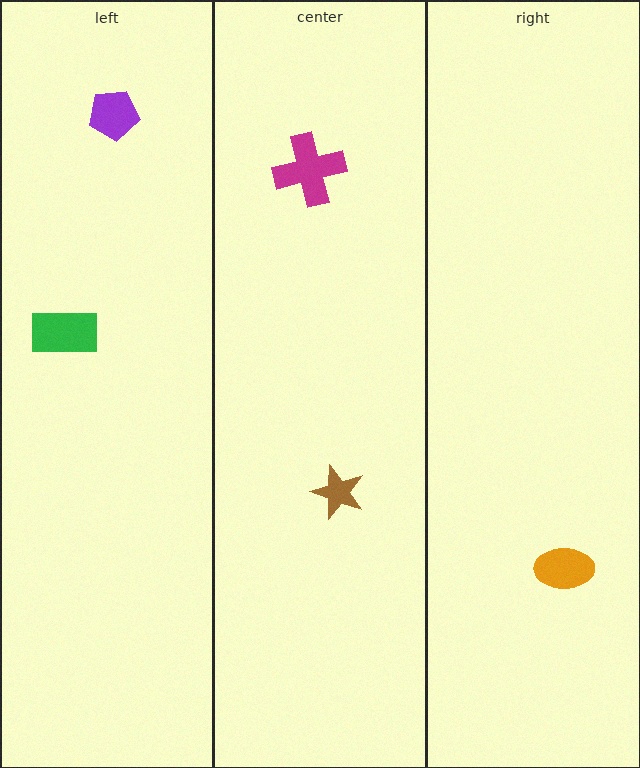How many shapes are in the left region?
2.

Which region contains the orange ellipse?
The right region.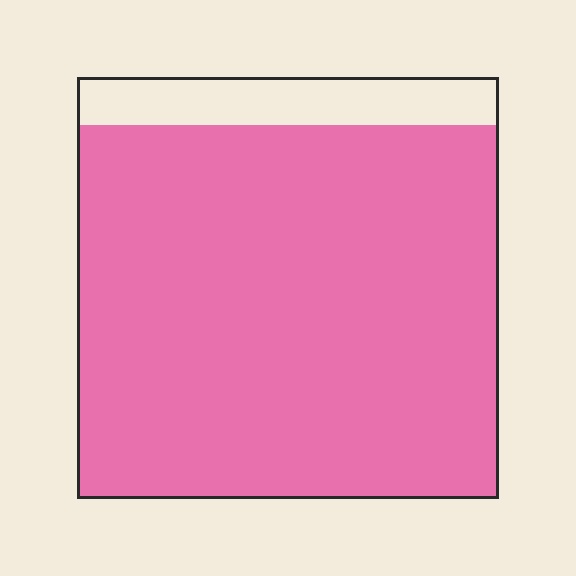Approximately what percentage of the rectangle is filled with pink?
Approximately 90%.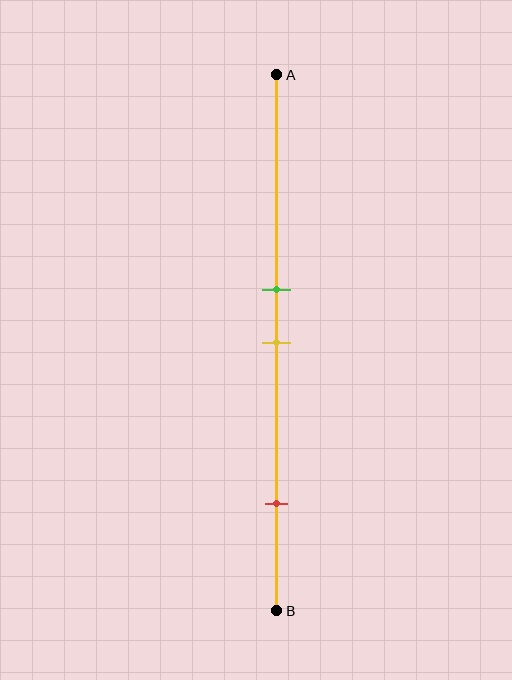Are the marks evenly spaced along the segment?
No, the marks are not evenly spaced.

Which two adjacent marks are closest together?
The green and yellow marks are the closest adjacent pair.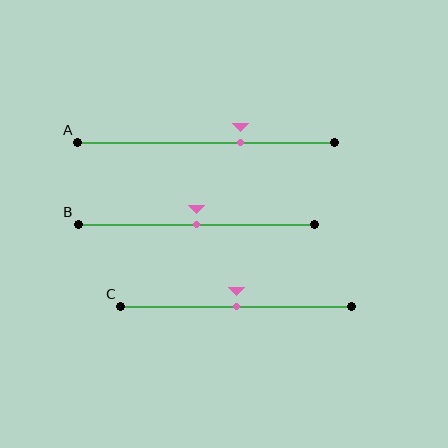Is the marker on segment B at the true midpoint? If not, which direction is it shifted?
Yes, the marker on segment B is at the true midpoint.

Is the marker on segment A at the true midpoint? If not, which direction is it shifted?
No, the marker on segment A is shifted to the right by about 13% of the segment length.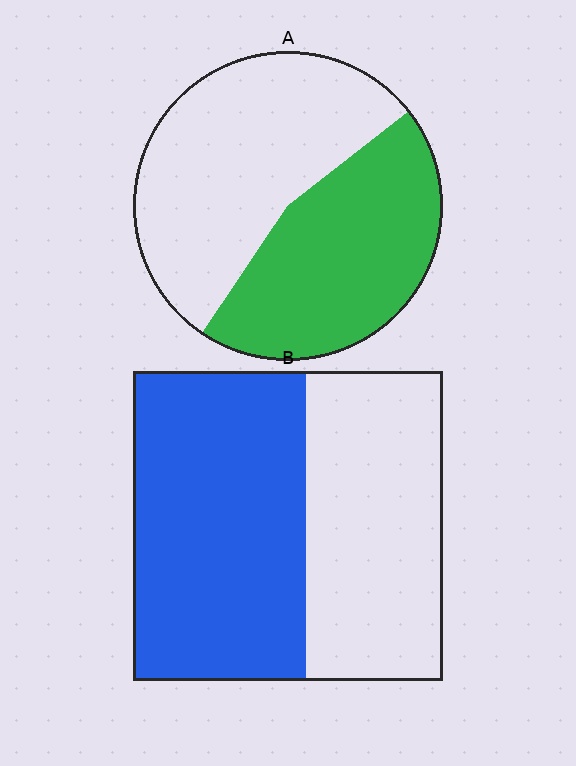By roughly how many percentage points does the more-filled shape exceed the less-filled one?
By roughly 10 percentage points (B over A).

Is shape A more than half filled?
No.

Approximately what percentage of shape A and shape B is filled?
A is approximately 45% and B is approximately 55%.